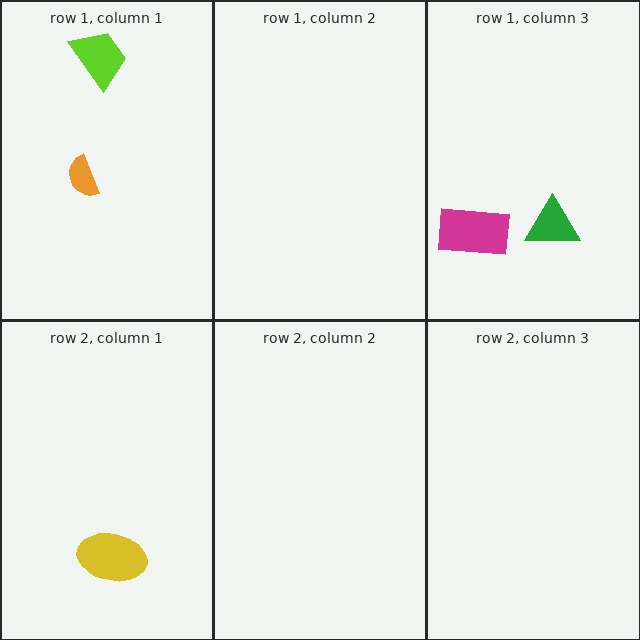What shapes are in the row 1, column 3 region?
The green triangle, the magenta rectangle.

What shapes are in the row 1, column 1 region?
The orange semicircle, the lime trapezoid.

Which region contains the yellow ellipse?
The row 2, column 1 region.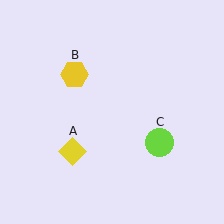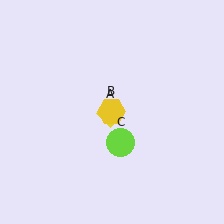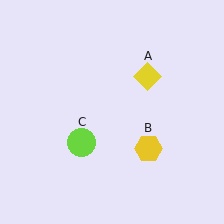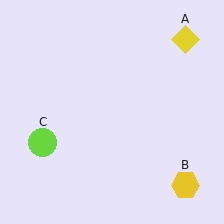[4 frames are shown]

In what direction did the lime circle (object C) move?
The lime circle (object C) moved left.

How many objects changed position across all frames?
3 objects changed position: yellow diamond (object A), yellow hexagon (object B), lime circle (object C).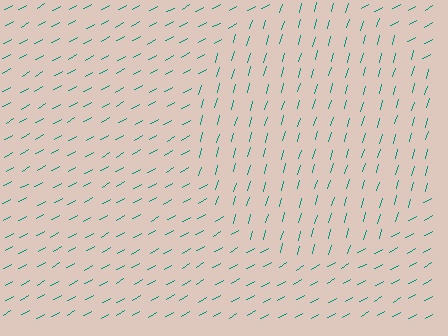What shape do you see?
I see a circle.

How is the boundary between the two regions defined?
The boundary is defined purely by a change in line orientation (approximately 45 degrees difference). All lines are the same color and thickness.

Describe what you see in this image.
The image is filled with small teal line segments. A circle region in the image has lines oriented differently from the surrounding lines, creating a visible texture boundary.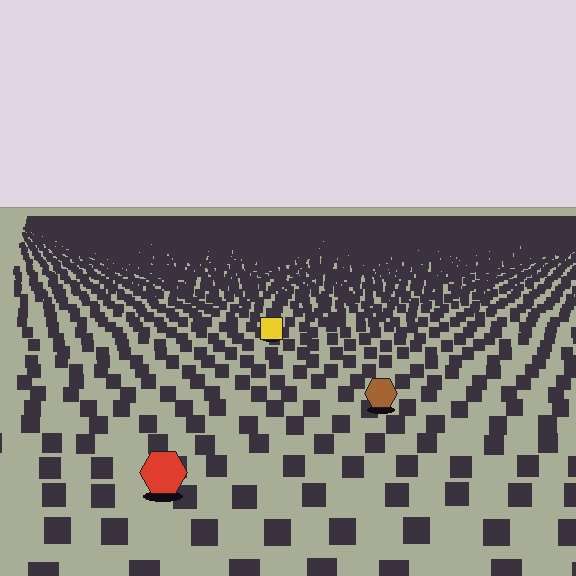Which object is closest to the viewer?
The red hexagon is closest. The texture marks near it are larger and more spread out.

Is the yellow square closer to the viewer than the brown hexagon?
No. The brown hexagon is closer — you can tell from the texture gradient: the ground texture is coarser near it.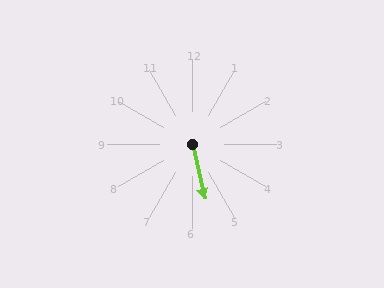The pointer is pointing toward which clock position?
Roughly 6 o'clock.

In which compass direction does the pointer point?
South.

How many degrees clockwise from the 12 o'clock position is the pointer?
Approximately 167 degrees.